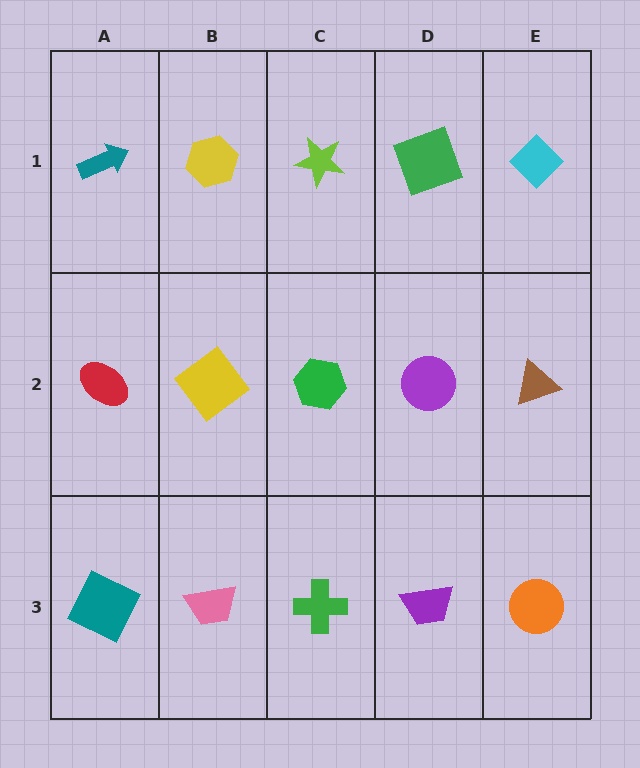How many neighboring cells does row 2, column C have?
4.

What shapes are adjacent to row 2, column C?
A lime star (row 1, column C), a green cross (row 3, column C), a yellow diamond (row 2, column B), a purple circle (row 2, column D).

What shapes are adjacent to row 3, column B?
A yellow diamond (row 2, column B), a teal square (row 3, column A), a green cross (row 3, column C).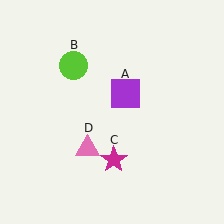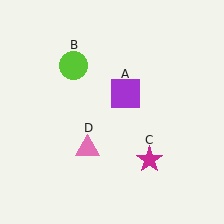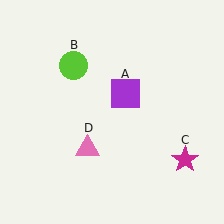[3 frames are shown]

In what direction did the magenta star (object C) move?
The magenta star (object C) moved right.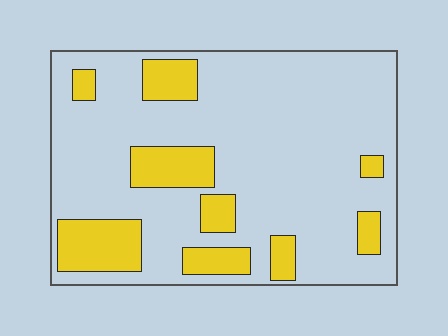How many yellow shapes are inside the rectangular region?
9.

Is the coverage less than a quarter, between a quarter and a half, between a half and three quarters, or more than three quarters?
Less than a quarter.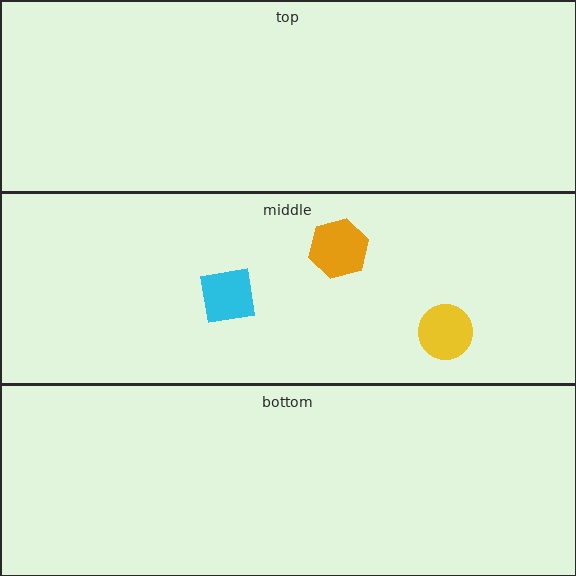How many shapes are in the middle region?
3.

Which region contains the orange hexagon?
The middle region.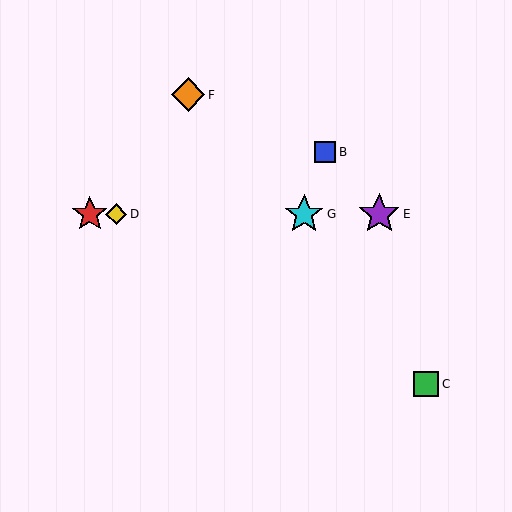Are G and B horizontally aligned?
No, G is at y≈214 and B is at y≈152.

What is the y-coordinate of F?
Object F is at y≈95.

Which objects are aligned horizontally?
Objects A, D, E, G are aligned horizontally.